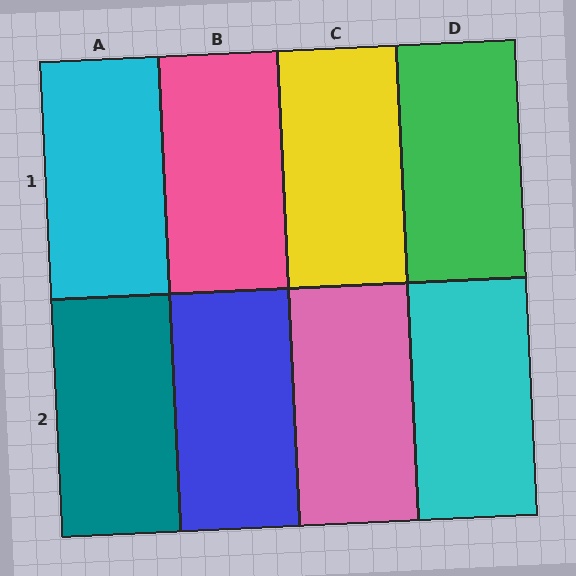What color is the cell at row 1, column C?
Yellow.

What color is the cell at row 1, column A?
Cyan.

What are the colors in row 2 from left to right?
Teal, blue, pink, cyan.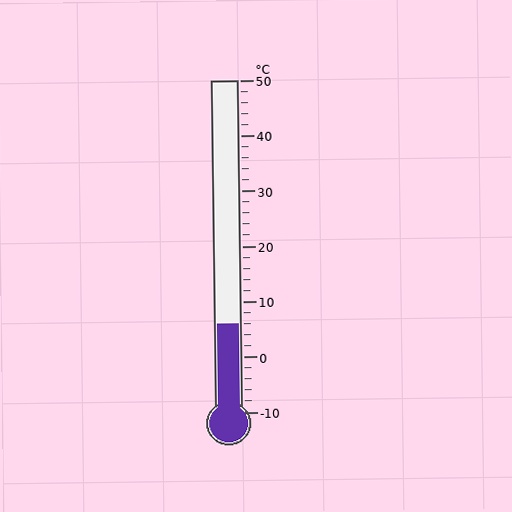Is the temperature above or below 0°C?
The temperature is above 0°C.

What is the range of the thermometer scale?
The thermometer scale ranges from -10°C to 50°C.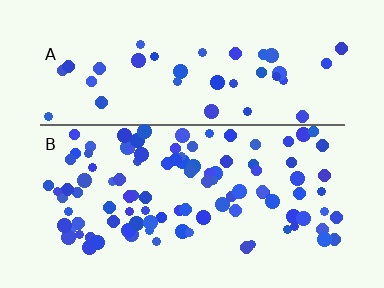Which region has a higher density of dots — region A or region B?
B (the bottom).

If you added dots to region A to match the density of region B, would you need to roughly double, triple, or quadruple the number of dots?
Approximately triple.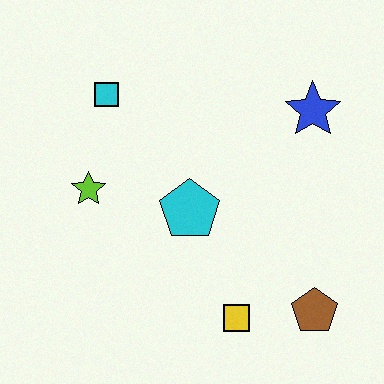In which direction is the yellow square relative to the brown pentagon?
The yellow square is to the left of the brown pentagon.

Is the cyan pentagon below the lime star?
Yes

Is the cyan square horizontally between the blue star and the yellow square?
No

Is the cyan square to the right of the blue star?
No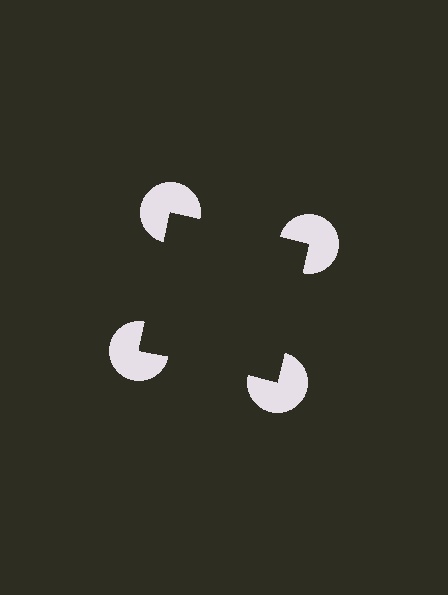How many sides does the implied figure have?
4 sides.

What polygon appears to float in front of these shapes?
An illusory square — its edges are inferred from the aligned wedge cuts in the pac-man discs, not physically drawn.